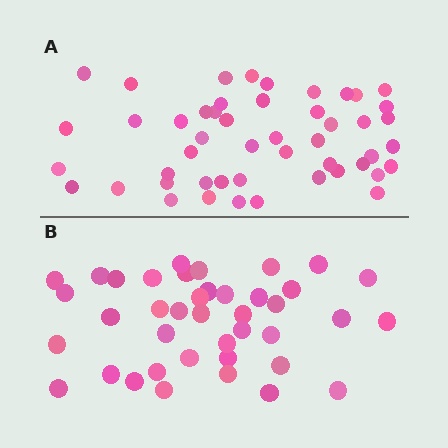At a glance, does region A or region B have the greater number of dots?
Region A (the top region) has more dots.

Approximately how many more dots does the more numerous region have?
Region A has roughly 8 or so more dots than region B.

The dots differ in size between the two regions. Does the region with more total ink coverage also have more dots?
No. Region B has more total ink coverage because its dots are larger, but region A actually contains more individual dots. Total area can be misleading — the number of items is what matters here.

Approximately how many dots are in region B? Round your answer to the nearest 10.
About 40 dots.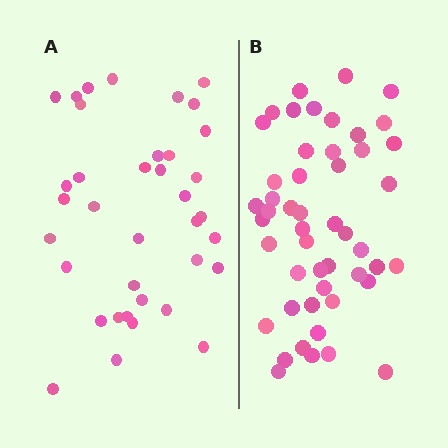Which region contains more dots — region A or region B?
Region B (the right region) has more dots.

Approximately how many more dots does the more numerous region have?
Region B has roughly 12 or so more dots than region A.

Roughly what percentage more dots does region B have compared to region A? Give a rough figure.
About 30% more.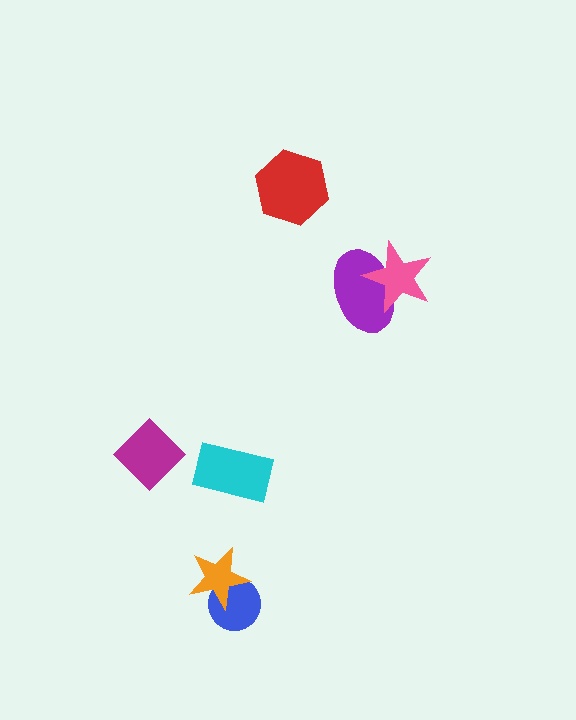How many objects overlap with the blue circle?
1 object overlaps with the blue circle.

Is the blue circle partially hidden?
Yes, it is partially covered by another shape.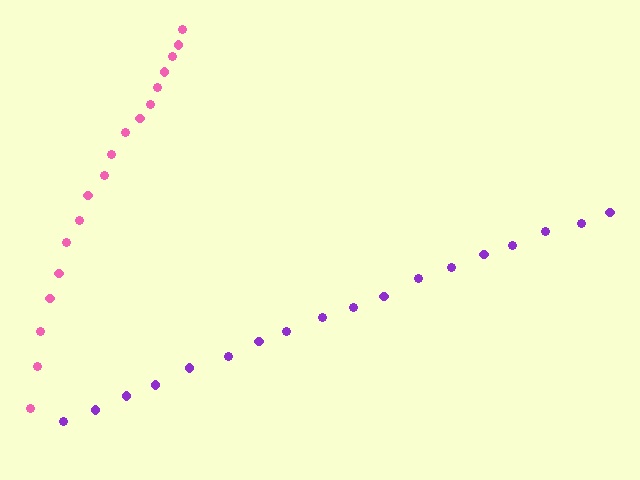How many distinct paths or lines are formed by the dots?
There are 2 distinct paths.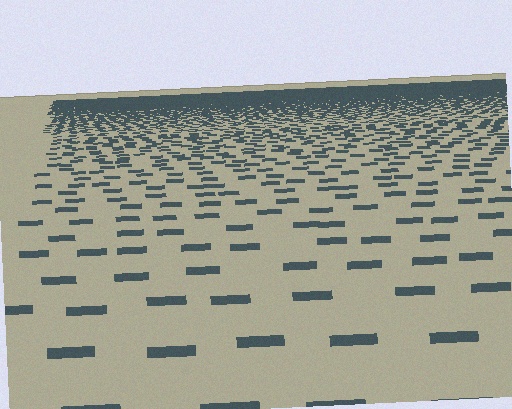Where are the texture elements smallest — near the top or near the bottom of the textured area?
Near the top.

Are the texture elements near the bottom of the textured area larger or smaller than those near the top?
Larger. Near the bottom, elements are closer to the viewer and appear at a bigger on-screen size.